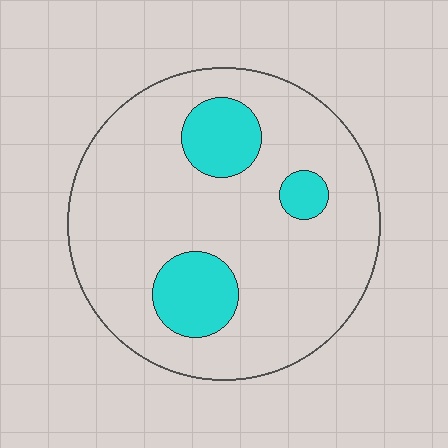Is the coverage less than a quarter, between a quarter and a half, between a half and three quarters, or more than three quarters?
Less than a quarter.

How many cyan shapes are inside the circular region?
3.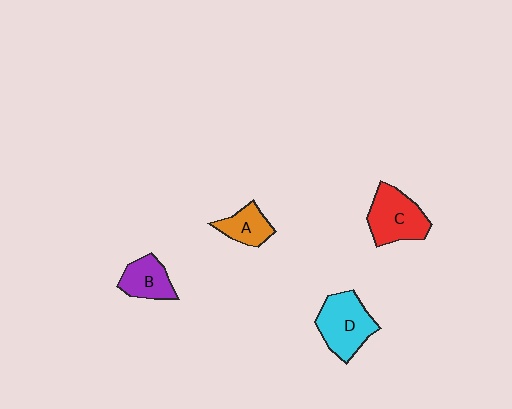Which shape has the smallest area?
Shape A (orange).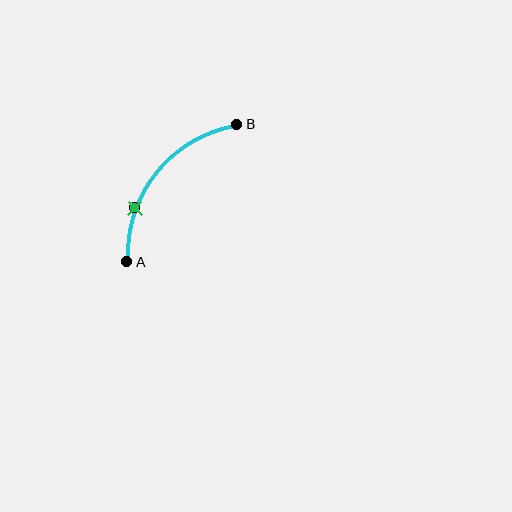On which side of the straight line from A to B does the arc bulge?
The arc bulges above and to the left of the straight line connecting A and B.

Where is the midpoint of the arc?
The arc midpoint is the point on the curve farthest from the straight line joining A and B. It sits above and to the left of that line.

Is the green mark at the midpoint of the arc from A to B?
No. The green mark lies on the arc but is closer to endpoint A. The arc midpoint would be at the point on the curve equidistant along the arc from both A and B.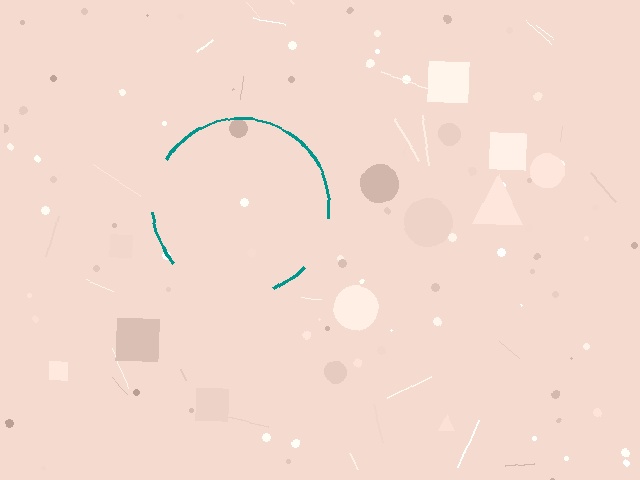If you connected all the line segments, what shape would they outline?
They would outline a circle.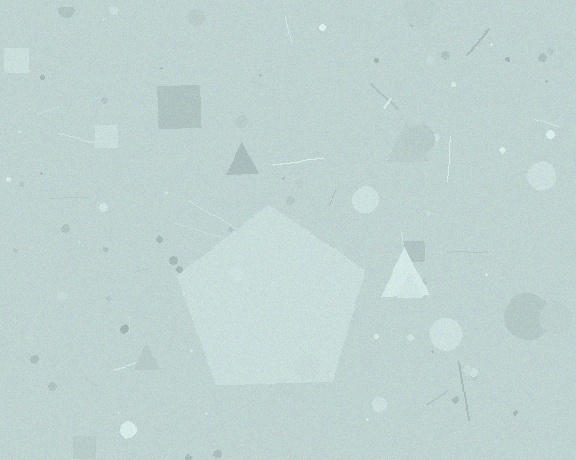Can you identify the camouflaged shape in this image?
The camouflaged shape is a pentagon.